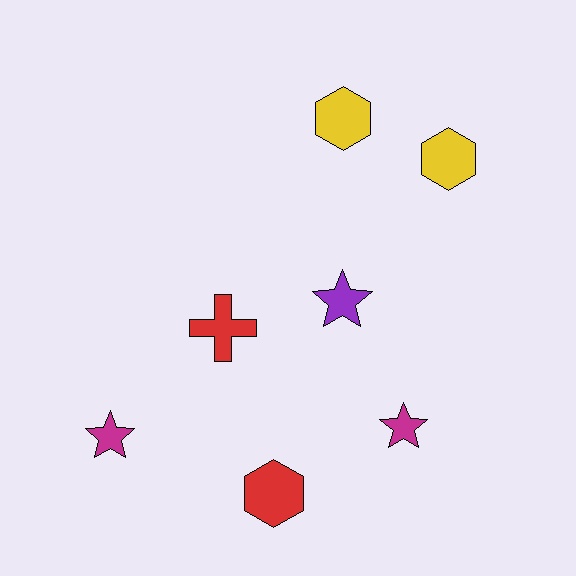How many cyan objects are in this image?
There are no cyan objects.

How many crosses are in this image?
There is 1 cross.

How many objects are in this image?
There are 7 objects.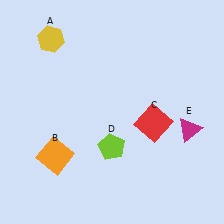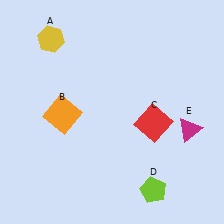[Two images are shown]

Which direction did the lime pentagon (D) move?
The lime pentagon (D) moved down.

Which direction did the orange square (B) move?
The orange square (B) moved up.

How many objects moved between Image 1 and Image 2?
2 objects moved between the two images.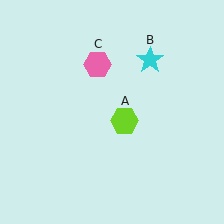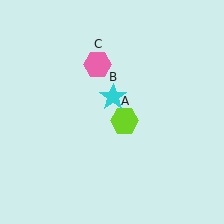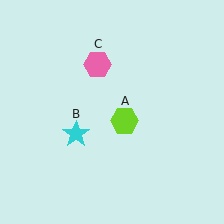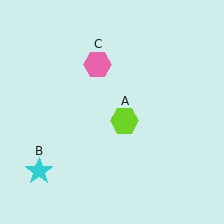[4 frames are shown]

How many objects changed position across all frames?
1 object changed position: cyan star (object B).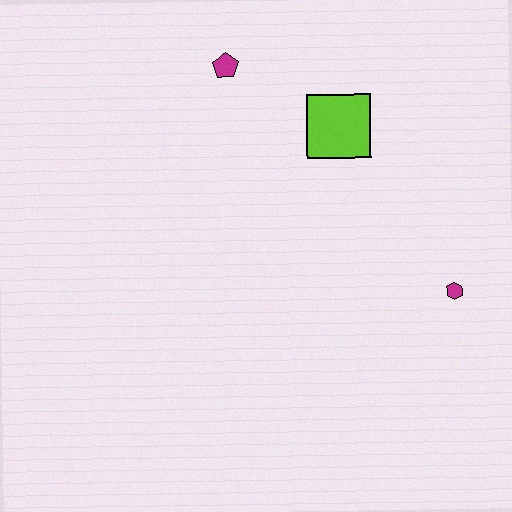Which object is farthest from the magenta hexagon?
The magenta pentagon is farthest from the magenta hexagon.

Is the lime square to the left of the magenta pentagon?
No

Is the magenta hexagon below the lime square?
Yes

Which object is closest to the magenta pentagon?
The lime square is closest to the magenta pentagon.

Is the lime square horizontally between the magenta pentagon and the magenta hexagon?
Yes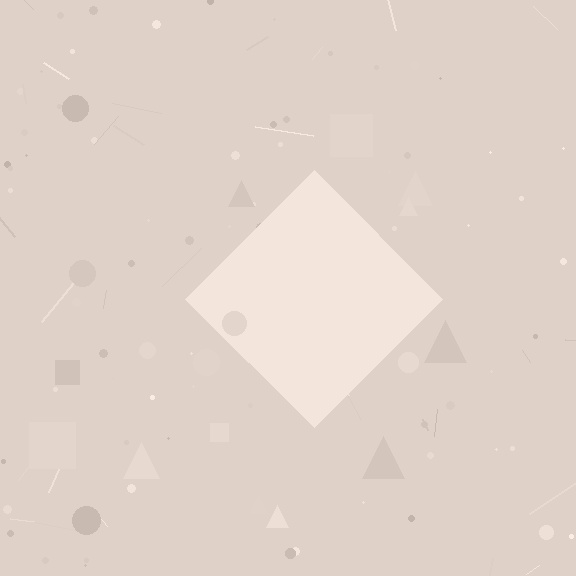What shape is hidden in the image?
A diamond is hidden in the image.